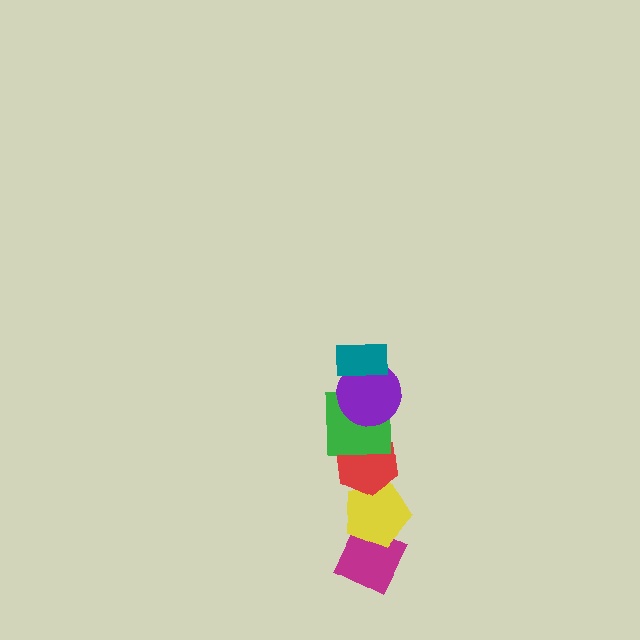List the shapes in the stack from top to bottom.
From top to bottom: the teal rectangle, the purple circle, the green square, the red hexagon, the yellow pentagon, the magenta diamond.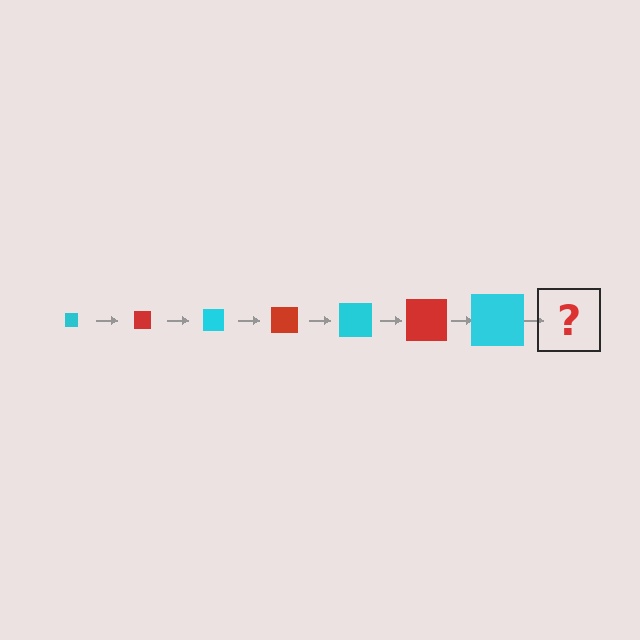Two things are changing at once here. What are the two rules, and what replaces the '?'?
The two rules are that the square grows larger each step and the color cycles through cyan and red. The '?' should be a red square, larger than the previous one.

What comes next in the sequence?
The next element should be a red square, larger than the previous one.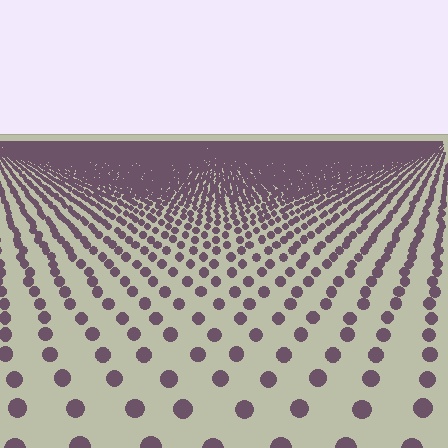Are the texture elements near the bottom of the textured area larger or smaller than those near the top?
Larger. Near the bottom, elements are closer to the viewer and appear at a bigger on-screen size.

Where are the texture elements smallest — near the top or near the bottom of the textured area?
Near the top.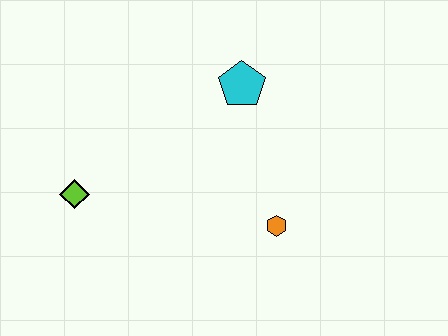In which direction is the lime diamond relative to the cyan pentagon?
The lime diamond is to the left of the cyan pentagon.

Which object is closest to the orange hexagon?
The cyan pentagon is closest to the orange hexagon.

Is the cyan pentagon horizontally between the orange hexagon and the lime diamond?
Yes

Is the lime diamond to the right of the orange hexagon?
No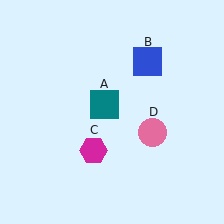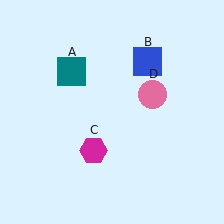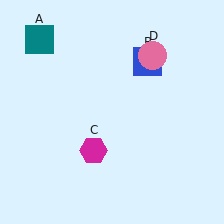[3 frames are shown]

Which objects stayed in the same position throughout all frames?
Blue square (object B) and magenta hexagon (object C) remained stationary.